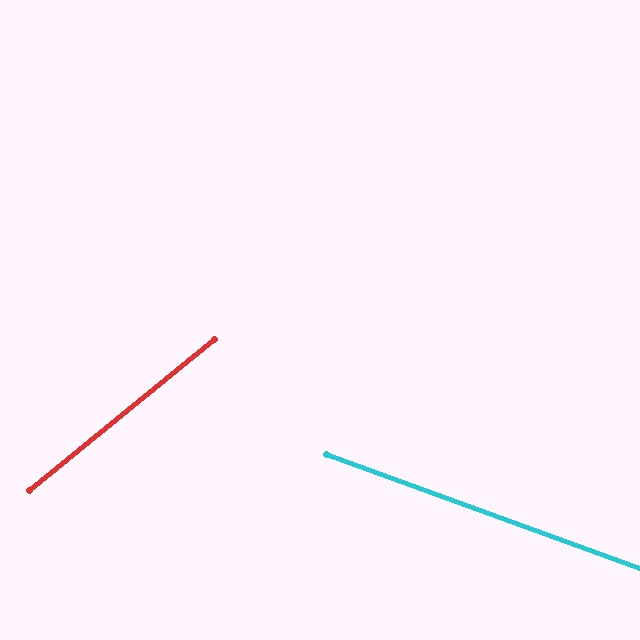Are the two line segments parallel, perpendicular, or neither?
Neither parallel nor perpendicular — they differ by about 59°.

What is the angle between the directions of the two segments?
Approximately 59 degrees.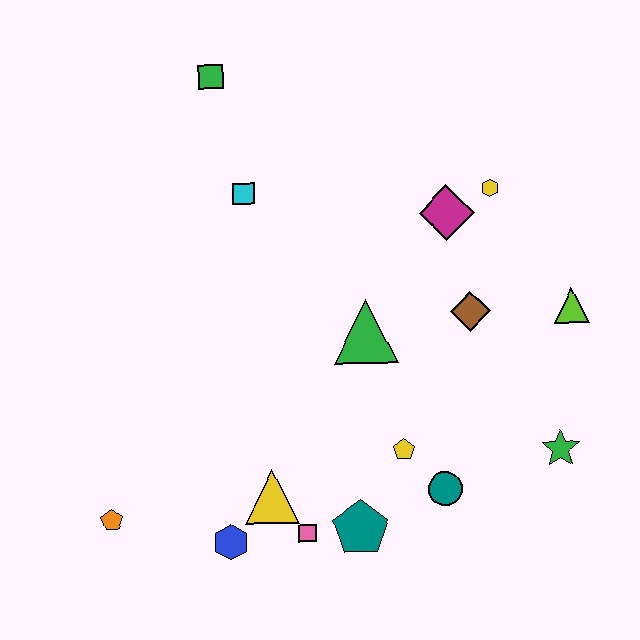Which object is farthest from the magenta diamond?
The orange pentagon is farthest from the magenta diamond.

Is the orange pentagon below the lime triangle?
Yes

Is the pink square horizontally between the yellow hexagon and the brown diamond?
No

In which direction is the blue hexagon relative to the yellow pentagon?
The blue hexagon is to the left of the yellow pentagon.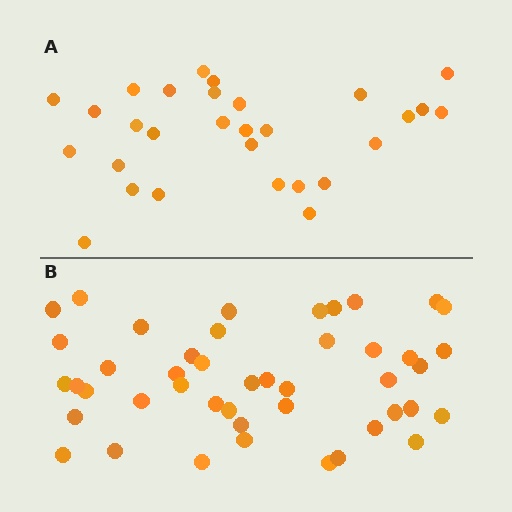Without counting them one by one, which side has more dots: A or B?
Region B (the bottom region) has more dots.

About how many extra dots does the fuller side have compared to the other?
Region B has approximately 15 more dots than region A.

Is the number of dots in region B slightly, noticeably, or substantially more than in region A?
Region B has substantially more. The ratio is roughly 1.6 to 1.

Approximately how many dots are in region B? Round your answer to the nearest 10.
About 40 dots. (The exact count is 45, which rounds to 40.)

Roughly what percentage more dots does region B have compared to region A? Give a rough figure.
About 55% more.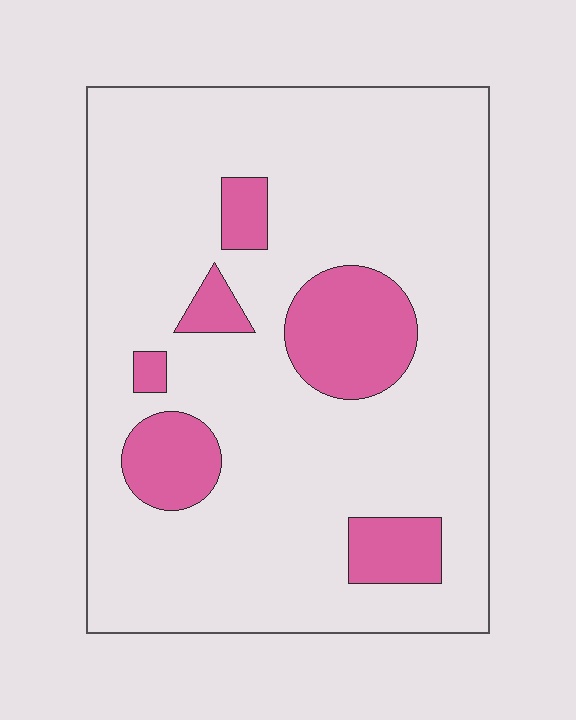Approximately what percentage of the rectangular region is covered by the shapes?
Approximately 15%.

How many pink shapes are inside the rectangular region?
6.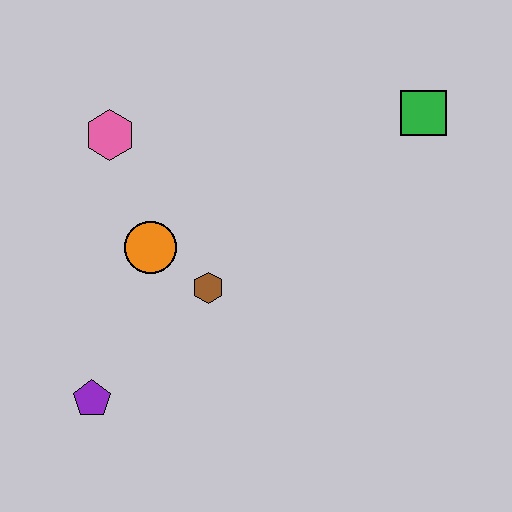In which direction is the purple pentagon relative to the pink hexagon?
The purple pentagon is below the pink hexagon.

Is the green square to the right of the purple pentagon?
Yes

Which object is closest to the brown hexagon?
The orange circle is closest to the brown hexagon.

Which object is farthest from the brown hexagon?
The green square is farthest from the brown hexagon.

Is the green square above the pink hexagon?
Yes